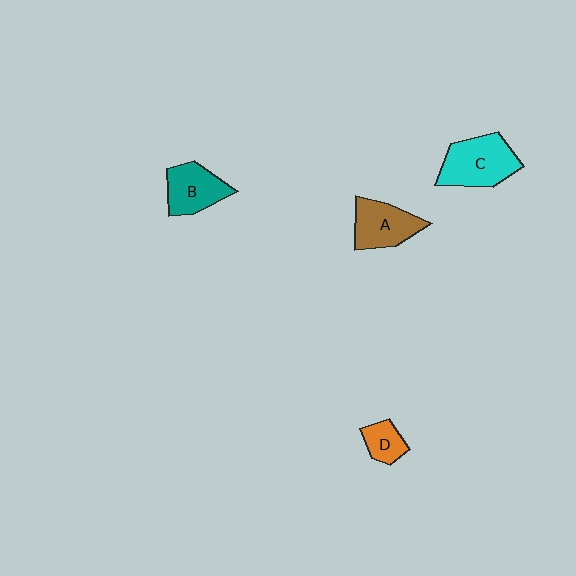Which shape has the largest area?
Shape C (cyan).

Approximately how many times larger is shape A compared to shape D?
Approximately 1.9 times.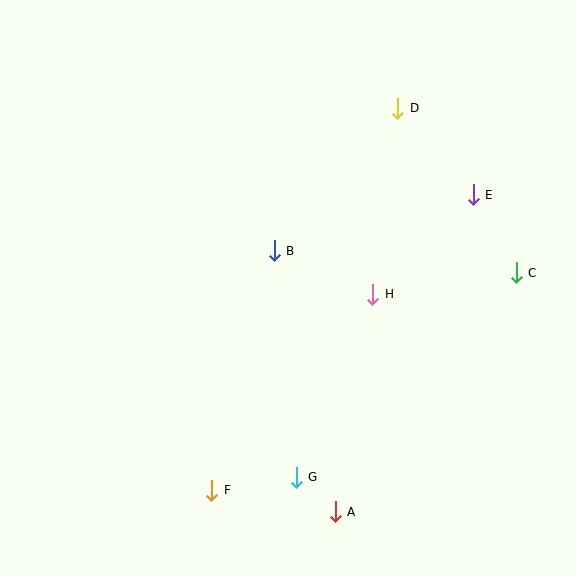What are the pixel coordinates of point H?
Point H is at (373, 294).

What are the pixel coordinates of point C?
Point C is at (516, 273).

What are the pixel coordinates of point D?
Point D is at (398, 108).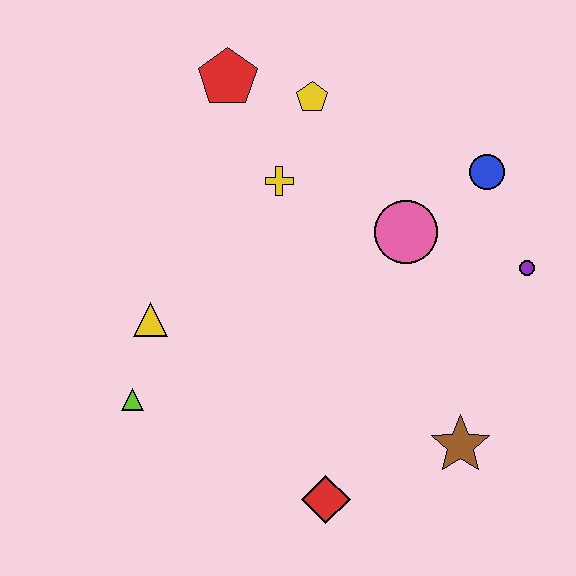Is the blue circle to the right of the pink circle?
Yes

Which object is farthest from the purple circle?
The lime triangle is farthest from the purple circle.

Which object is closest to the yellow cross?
The yellow pentagon is closest to the yellow cross.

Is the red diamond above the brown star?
No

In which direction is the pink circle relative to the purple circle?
The pink circle is to the left of the purple circle.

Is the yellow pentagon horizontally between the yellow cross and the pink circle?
Yes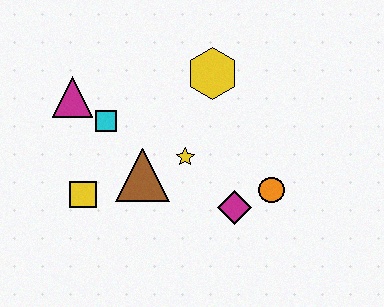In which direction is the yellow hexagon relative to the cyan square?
The yellow hexagon is to the right of the cyan square.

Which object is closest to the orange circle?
The magenta diamond is closest to the orange circle.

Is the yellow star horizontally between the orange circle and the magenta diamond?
No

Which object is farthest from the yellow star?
The magenta triangle is farthest from the yellow star.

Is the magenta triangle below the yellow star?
No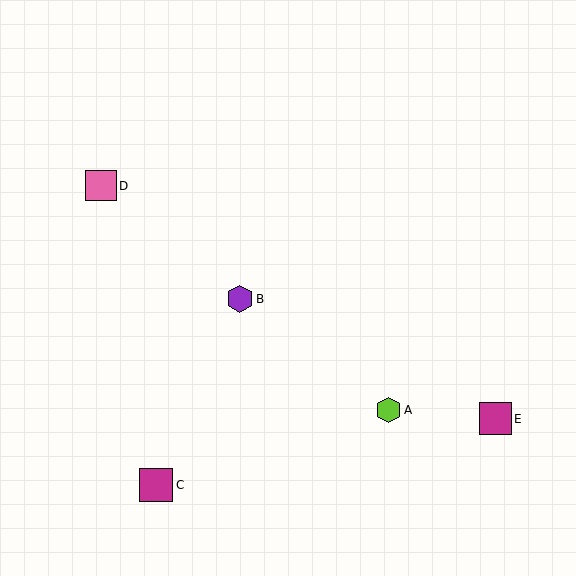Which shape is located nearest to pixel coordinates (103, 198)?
The pink square (labeled D) at (101, 186) is nearest to that location.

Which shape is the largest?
The magenta square (labeled C) is the largest.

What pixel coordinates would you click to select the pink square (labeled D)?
Click at (101, 186) to select the pink square D.